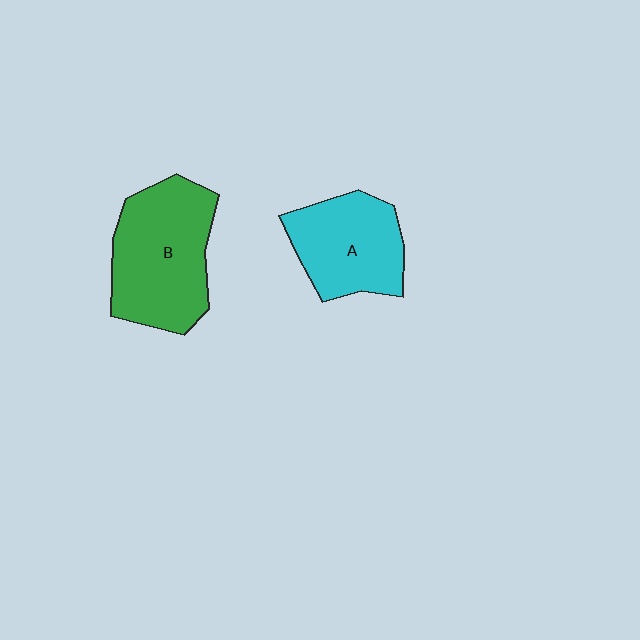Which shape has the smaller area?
Shape A (cyan).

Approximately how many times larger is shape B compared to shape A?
Approximately 1.3 times.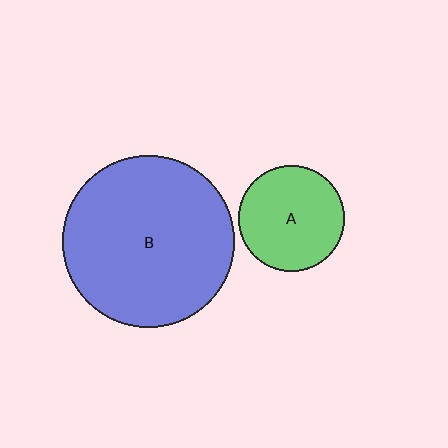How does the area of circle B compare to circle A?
Approximately 2.7 times.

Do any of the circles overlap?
No, none of the circles overlap.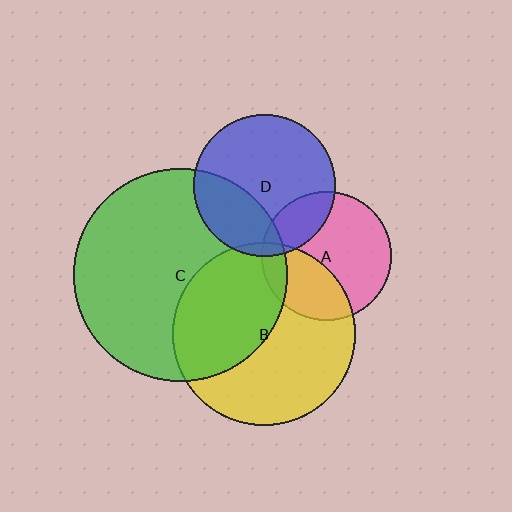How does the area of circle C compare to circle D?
Approximately 2.3 times.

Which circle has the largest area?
Circle C (green).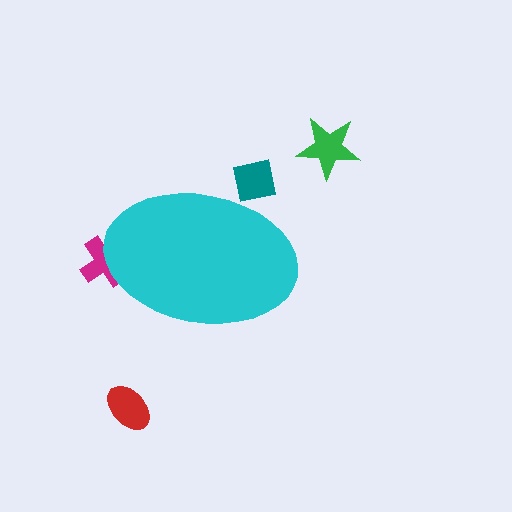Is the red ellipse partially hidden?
No, the red ellipse is fully visible.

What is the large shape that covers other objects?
A cyan ellipse.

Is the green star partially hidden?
No, the green star is fully visible.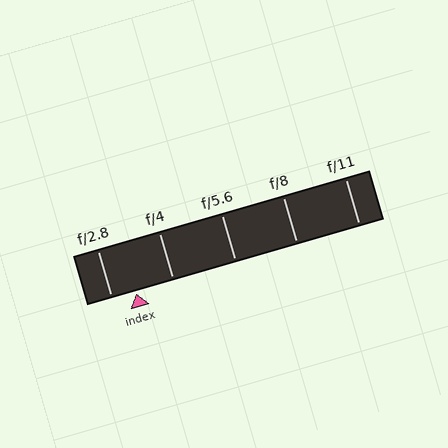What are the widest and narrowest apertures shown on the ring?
The widest aperture shown is f/2.8 and the narrowest is f/11.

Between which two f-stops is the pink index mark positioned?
The index mark is between f/2.8 and f/4.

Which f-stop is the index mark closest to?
The index mark is closest to f/2.8.